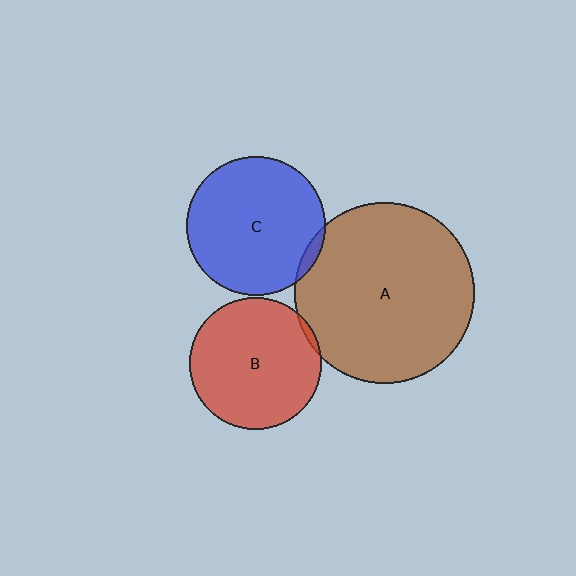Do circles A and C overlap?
Yes.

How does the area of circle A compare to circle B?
Approximately 1.9 times.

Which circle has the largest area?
Circle A (brown).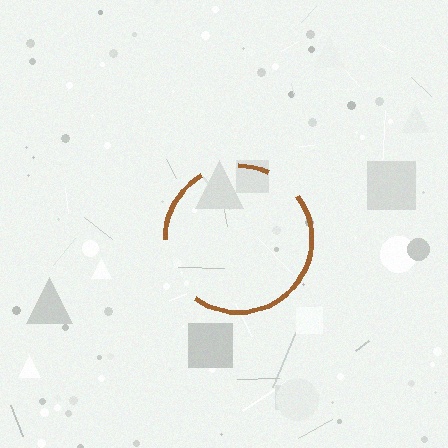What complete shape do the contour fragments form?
The contour fragments form a circle.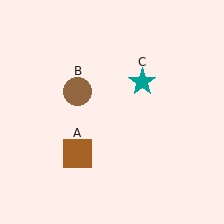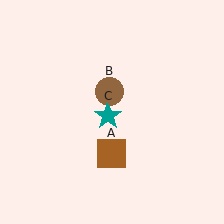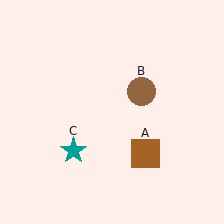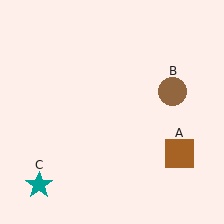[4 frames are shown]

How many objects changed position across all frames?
3 objects changed position: brown square (object A), brown circle (object B), teal star (object C).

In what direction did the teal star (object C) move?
The teal star (object C) moved down and to the left.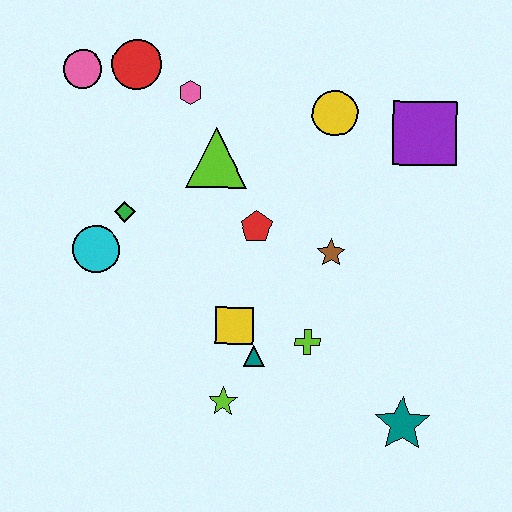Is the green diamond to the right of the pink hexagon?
No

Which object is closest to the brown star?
The red pentagon is closest to the brown star.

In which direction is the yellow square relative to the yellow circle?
The yellow square is below the yellow circle.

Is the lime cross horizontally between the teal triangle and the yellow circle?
Yes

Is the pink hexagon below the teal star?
No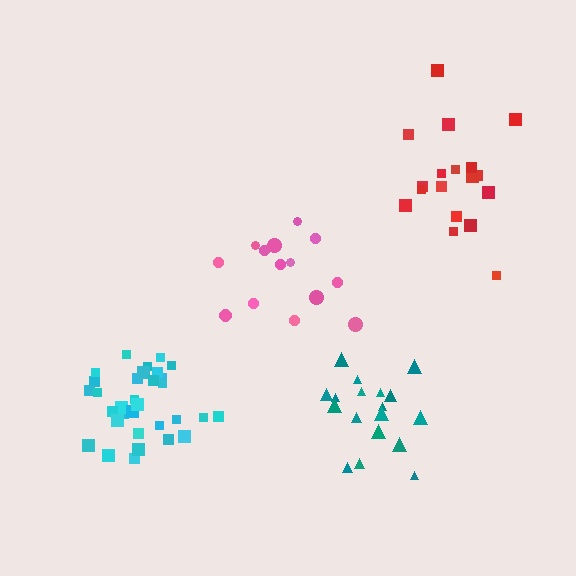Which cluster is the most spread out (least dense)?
Pink.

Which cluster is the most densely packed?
Cyan.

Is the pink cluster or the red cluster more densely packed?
Red.